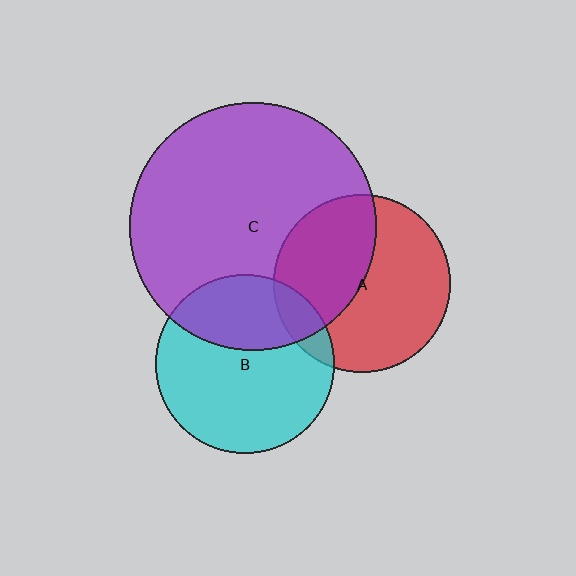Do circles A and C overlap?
Yes.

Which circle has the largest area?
Circle C (purple).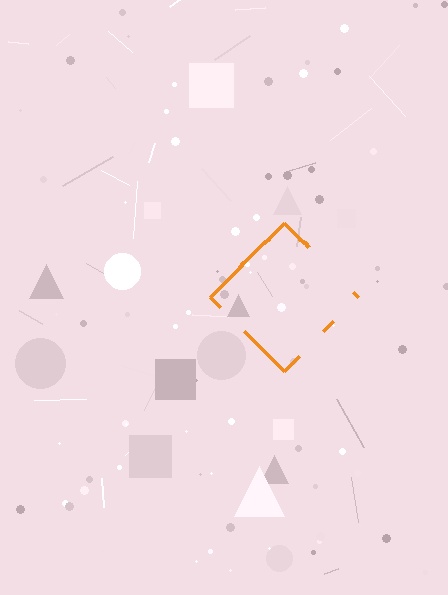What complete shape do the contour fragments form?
The contour fragments form a diamond.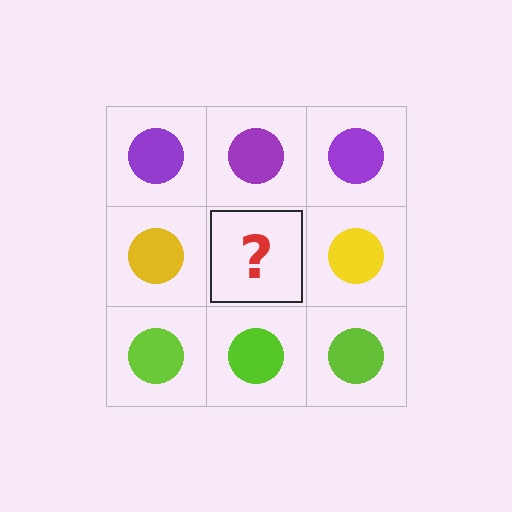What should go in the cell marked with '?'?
The missing cell should contain a yellow circle.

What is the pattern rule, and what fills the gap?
The rule is that each row has a consistent color. The gap should be filled with a yellow circle.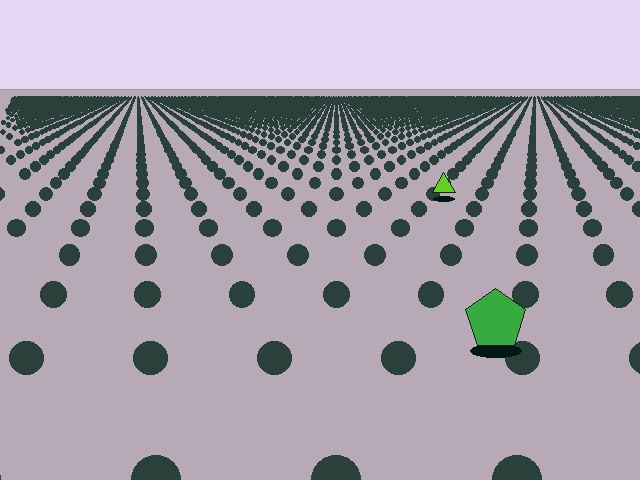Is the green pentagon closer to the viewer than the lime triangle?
Yes. The green pentagon is closer — you can tell from the texture gradient: the ground texture is coarser near it.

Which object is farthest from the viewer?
The lime triangle is farthest from the viewer. It appears smaller and the ground texture around it is denser.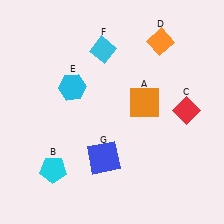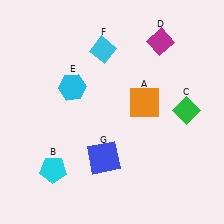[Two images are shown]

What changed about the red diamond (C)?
In Image 1, C is red. In Image 2, it changed to green.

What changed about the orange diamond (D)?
In Image 1, D is orange. In Image 2, it changed to magenta.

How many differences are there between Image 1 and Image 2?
There are 2 differences between the two images.